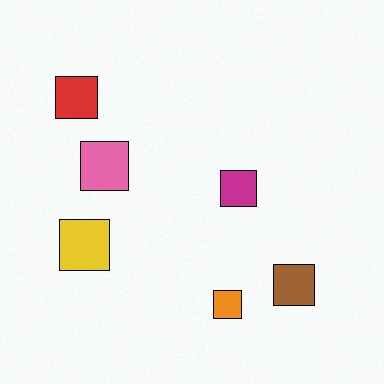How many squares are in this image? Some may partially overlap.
There are 6 squares.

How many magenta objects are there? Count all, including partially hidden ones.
There is 1 magenta object.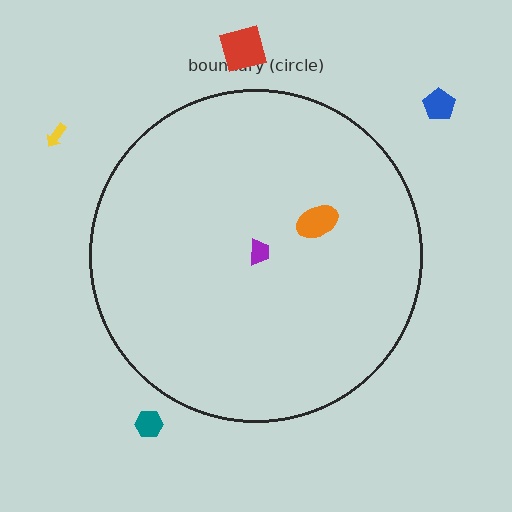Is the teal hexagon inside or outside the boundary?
Outside.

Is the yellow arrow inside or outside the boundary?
Outside.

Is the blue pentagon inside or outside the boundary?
Outside.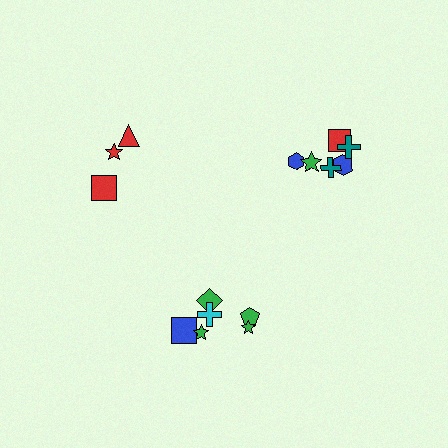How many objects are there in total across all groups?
There are 15 objects.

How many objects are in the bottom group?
There are 6 objects.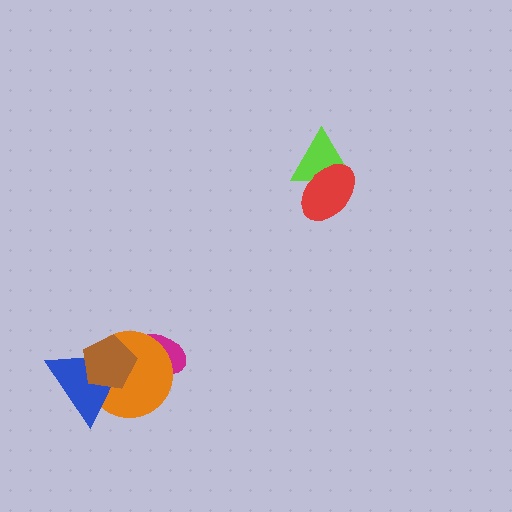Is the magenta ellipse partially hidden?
Yes, it is partially covered by another shape.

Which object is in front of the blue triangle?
The brown pentagon is in front of the blue triangle.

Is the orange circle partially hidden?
Yes, it is partially covered by another shape.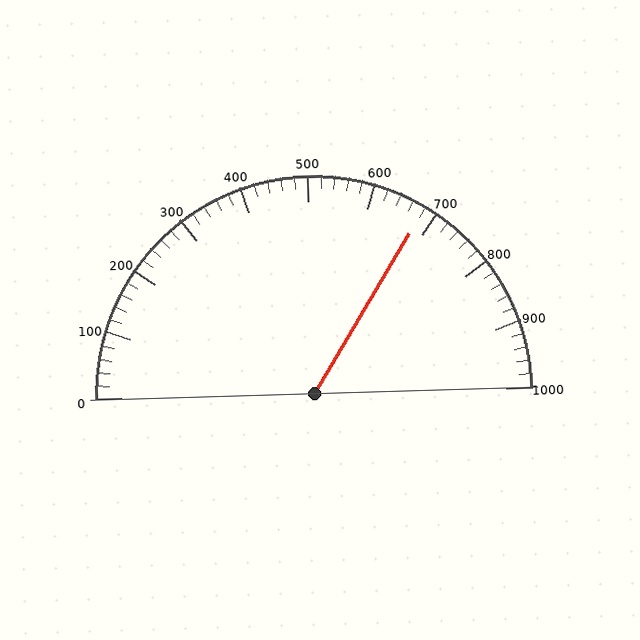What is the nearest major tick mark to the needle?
The nearest major tick mark is 700.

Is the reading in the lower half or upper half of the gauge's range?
The reading is in the upper half of the range (0 to 1000).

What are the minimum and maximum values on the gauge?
The gauge ranges from 0 to 1000.